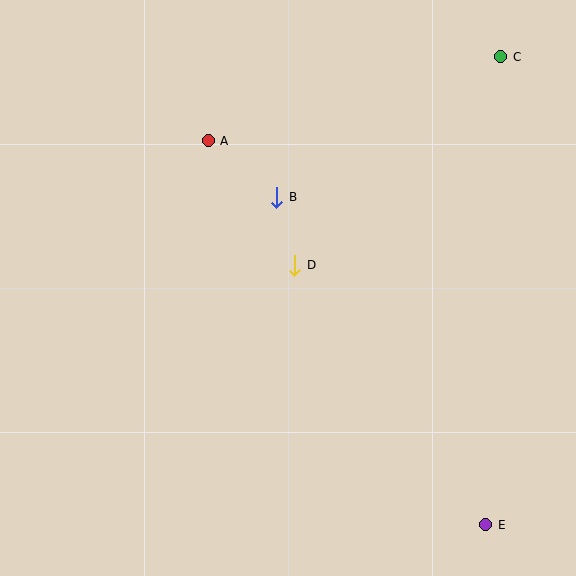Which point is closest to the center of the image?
Point D at (295, 265) is closest to the center.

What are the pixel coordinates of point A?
Point A is at (208, 141).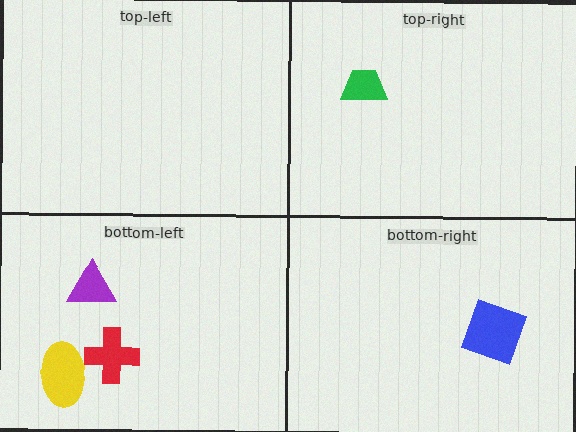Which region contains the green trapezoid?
The top-right region.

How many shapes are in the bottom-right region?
1.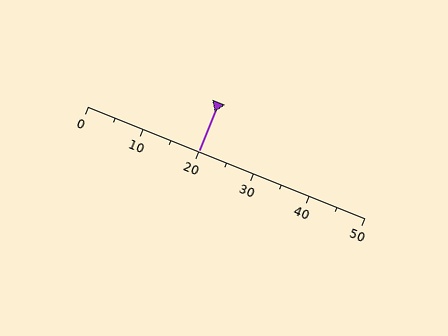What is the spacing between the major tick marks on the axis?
The major ticks are spaced 10 apart.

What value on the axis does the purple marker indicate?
The marker indicates approximately 20.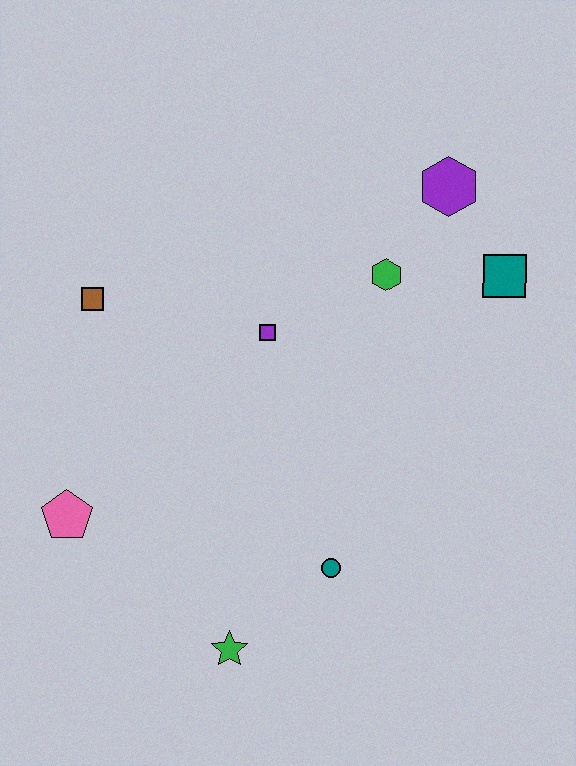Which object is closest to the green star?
The teal circle is closest to the green star.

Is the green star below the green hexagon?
Yes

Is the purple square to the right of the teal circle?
No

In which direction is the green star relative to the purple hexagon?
The green star is below the purple hexagon.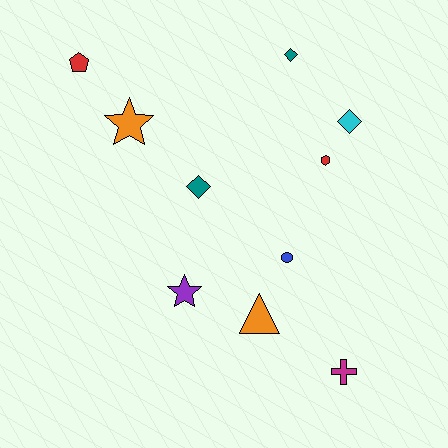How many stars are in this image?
There are 2 stars.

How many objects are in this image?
There are 10 objects.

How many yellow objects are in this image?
There are no yellow objects.